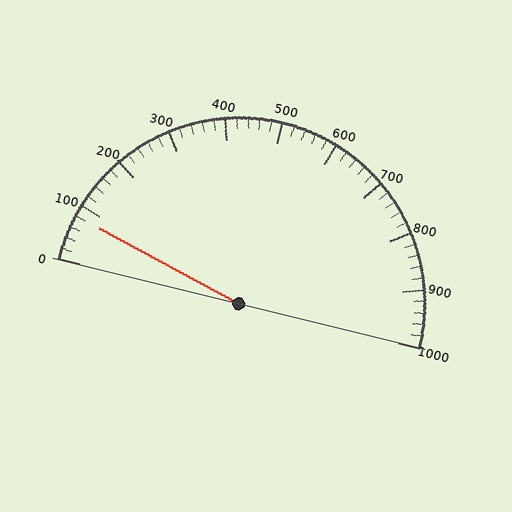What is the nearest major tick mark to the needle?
The nearest major tick mark is 100.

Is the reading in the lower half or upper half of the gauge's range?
The reading is in the lower half of the range (0 to 1000).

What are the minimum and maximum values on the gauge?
The gauge ranges from 0 to 1000.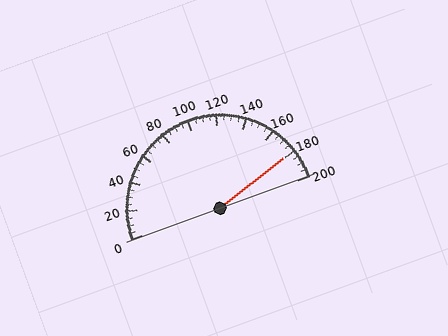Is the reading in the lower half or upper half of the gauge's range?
The reading is in the upper half of the range (0 to 200).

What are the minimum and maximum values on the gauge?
The gauge ranges from 0 to 200.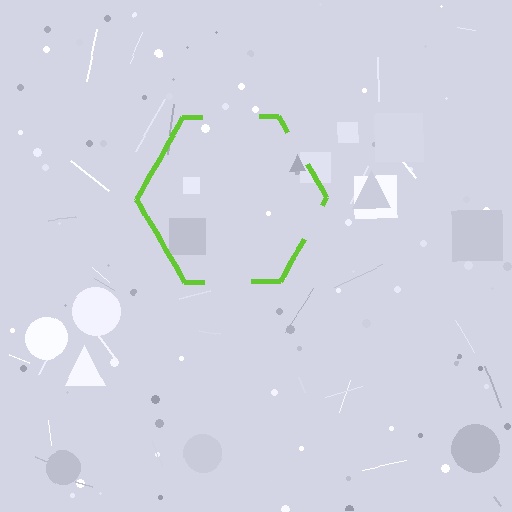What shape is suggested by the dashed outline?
The dashed outline suggests a hexagon.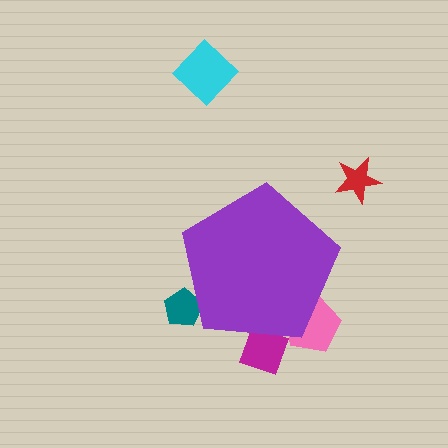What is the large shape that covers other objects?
A purple pentagon.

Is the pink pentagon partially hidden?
Yes, the pink pentagon is partially hidden behind the purple pentagon.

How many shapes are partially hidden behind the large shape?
3 shapes are partially hidden.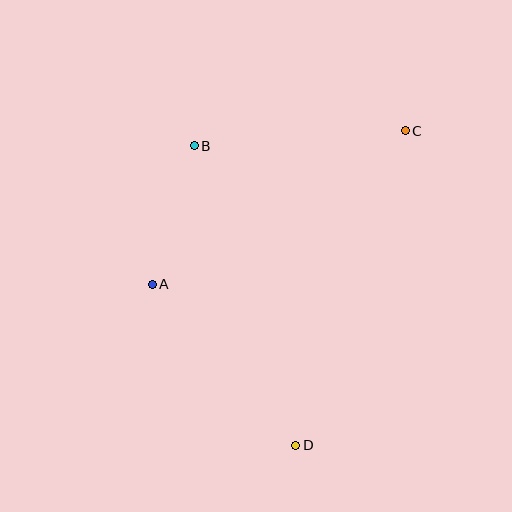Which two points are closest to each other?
Points A and B are closest to each other.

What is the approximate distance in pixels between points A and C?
The distance between A and C is approximately 296 pixels.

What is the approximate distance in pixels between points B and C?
The distance between B and C is approximately 211 pixels.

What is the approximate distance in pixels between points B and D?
The distance between B and D is approximately 316 pixels.